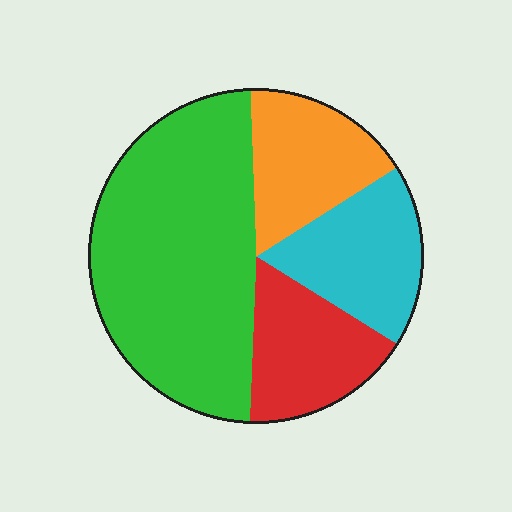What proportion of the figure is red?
Red covers 17% of the figure.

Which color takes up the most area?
Green, at roughly 50%.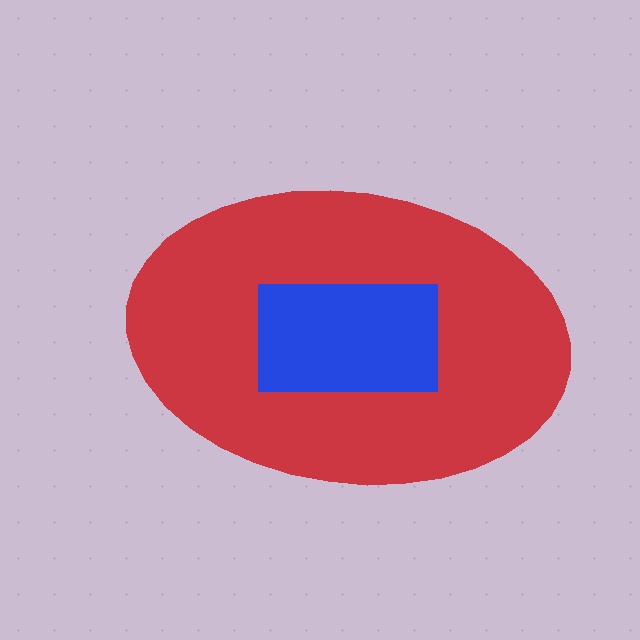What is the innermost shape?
The blue rectangle.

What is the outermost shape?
The red ellipse.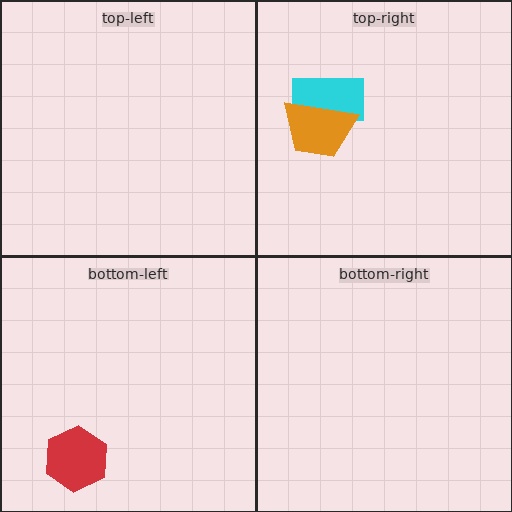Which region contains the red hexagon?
The bottom-left region.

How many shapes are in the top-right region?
2.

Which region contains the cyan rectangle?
The top-right region.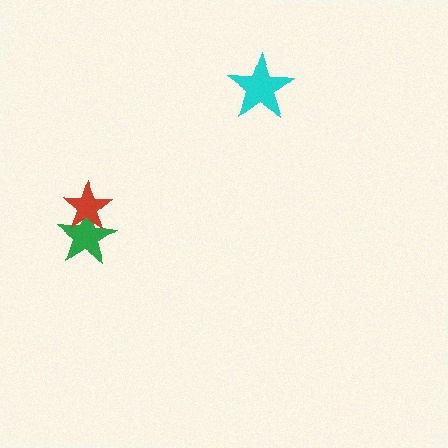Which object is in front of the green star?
The red star is in front of the green star.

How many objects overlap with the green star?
1 object overlaps with the green star.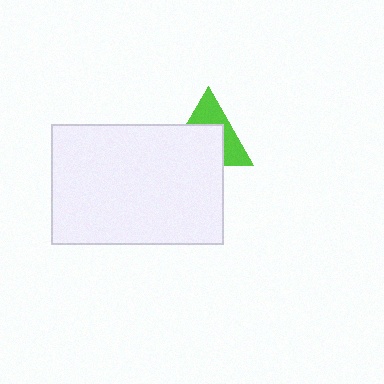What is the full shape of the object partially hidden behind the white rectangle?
The partially hidden object is a lime triangle.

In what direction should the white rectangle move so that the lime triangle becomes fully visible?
The white rectangle should move down. That is the shortest direction to clear the overlap and leave the lime triangle fully visible.